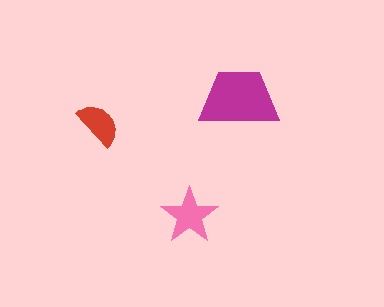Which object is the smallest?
The red semicircle.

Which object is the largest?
The magenta trapezoid.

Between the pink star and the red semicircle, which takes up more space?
The pink star.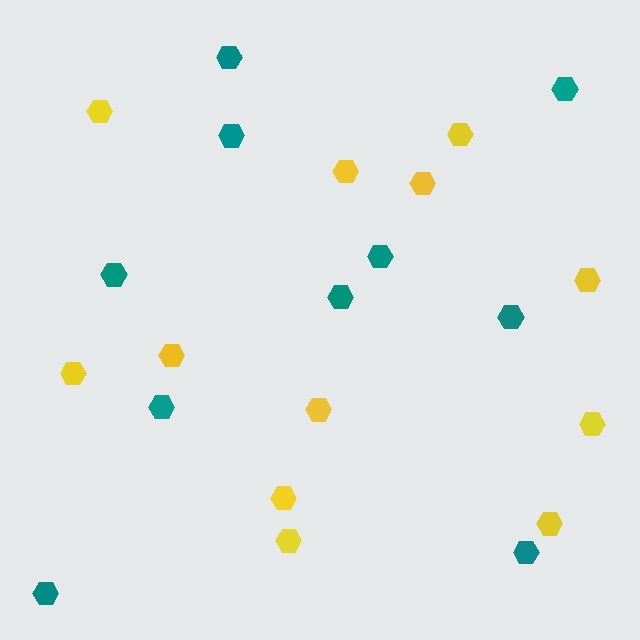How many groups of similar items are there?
There are 2 groups: one group of teal hexagons (10) and one group of yellow hexagons (12).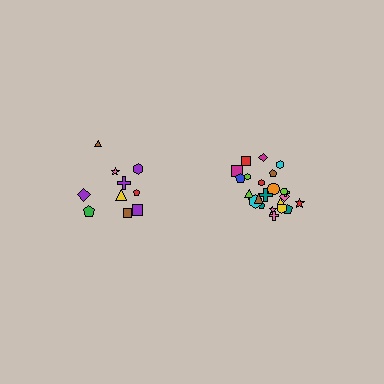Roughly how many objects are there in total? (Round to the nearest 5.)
Roughly 35 objects in total.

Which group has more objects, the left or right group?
The right group.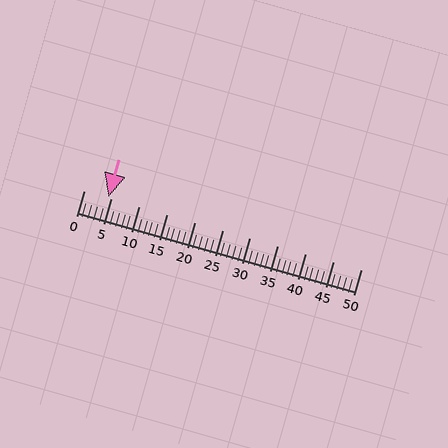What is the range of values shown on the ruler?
The ruler shows values from 0 to 50.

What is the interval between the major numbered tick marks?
The major tick marks are spaced 5 units apart.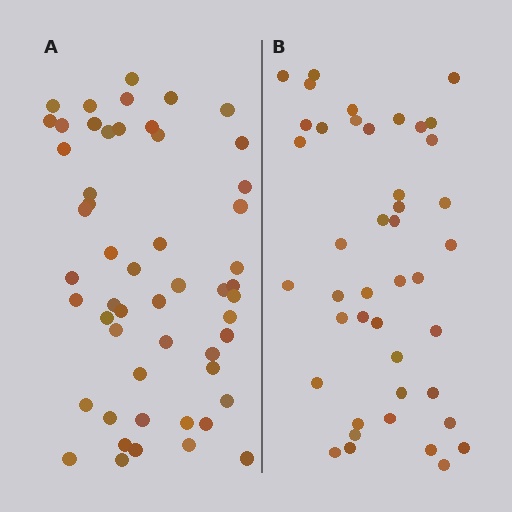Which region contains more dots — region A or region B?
Region A (the left region) has more dots.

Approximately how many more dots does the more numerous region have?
Region A has roughly 10 or so more dots than region B.